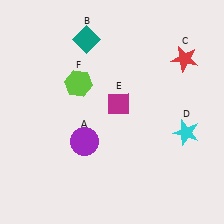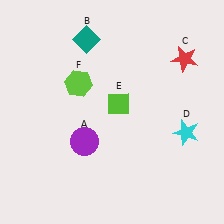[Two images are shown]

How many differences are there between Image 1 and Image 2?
There is 1 difference between the two images.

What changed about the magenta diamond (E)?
In Image 1, E is magenta. In Image 2, it changed to lime.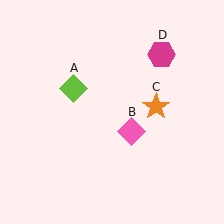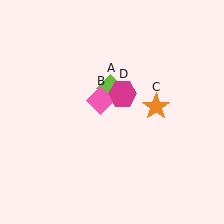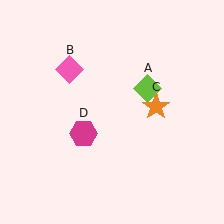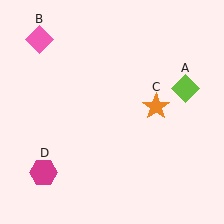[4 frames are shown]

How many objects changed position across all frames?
3 objects changed position: lime diamond (object A), pink diamond (object B), magenta hexagon (object D).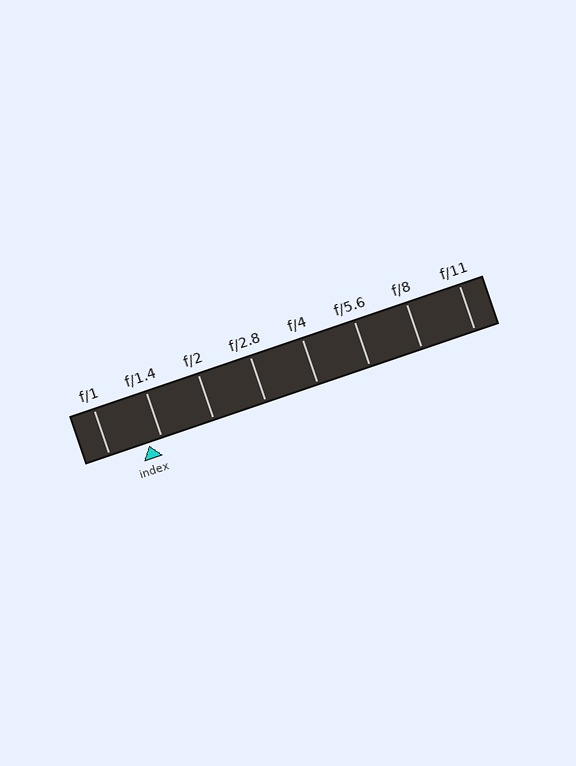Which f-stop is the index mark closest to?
The index mark is closest to f/1.4.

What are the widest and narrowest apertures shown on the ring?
The widest aperture shown is f/1 and the narrowest is f/11.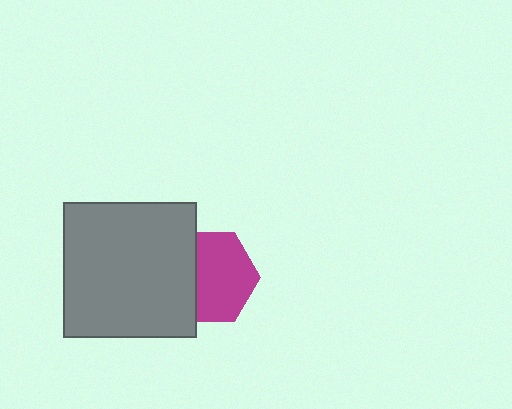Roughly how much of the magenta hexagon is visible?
About half of it is visible (roughly 64%).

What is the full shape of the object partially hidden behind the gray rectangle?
The partially hidden object is a magenta hexagon.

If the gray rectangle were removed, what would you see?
You would see the complete magenta hexagon.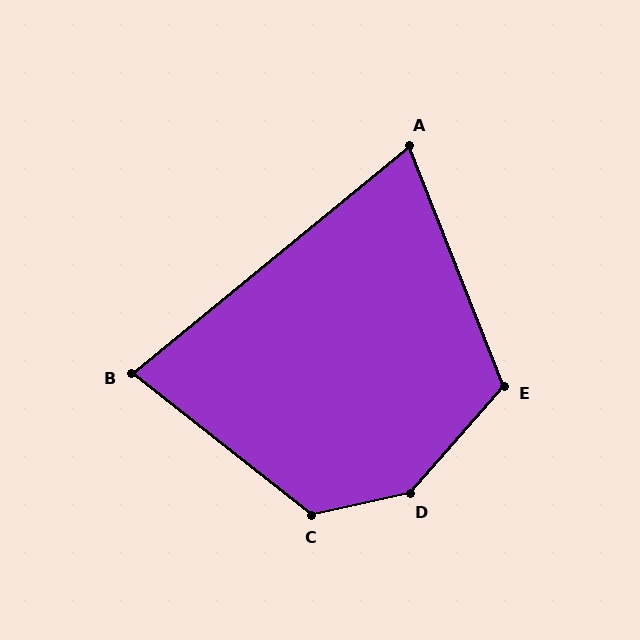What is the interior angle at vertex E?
Approximately 117 degrees (obtuse).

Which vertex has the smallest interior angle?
A, at approximately 72 degrees.